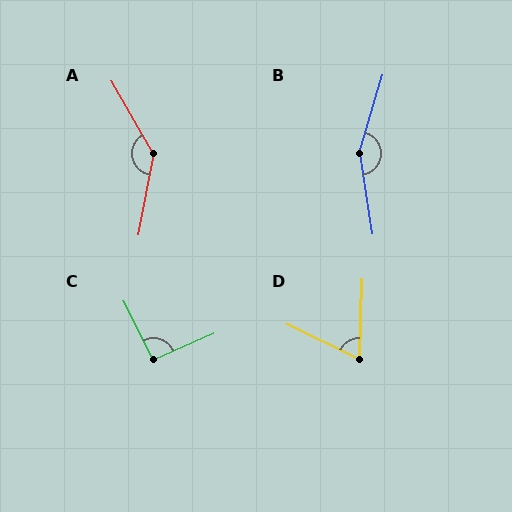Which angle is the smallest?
D, at approximately 65 degrees.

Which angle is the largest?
B, at approximately 154 degrees.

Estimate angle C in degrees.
Approximately 93 degrees.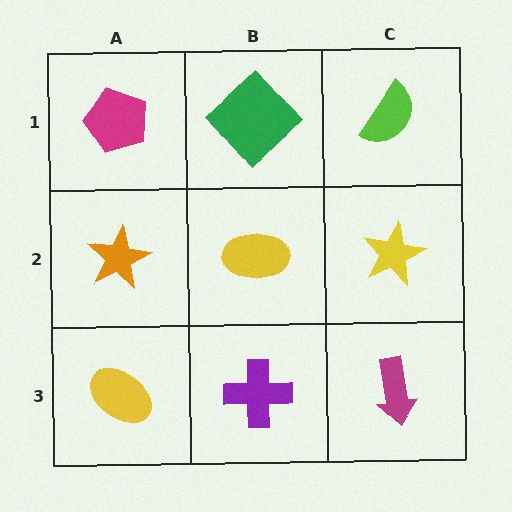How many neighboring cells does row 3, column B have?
3.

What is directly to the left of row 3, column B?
A yellow ellipse.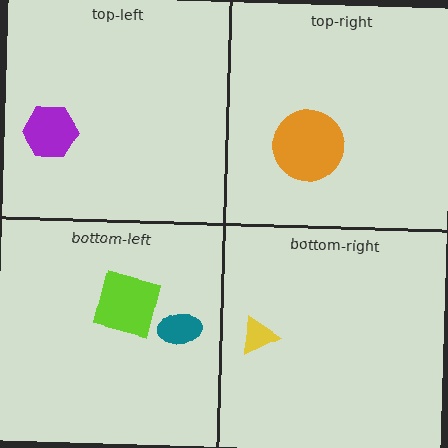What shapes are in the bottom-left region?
The lime square, the teal ellipse.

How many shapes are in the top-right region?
1.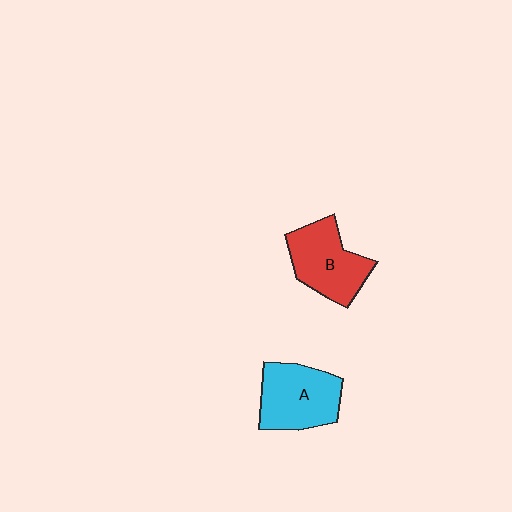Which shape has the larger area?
Shape A (cyan).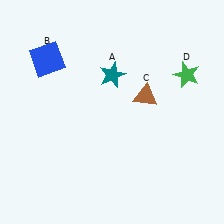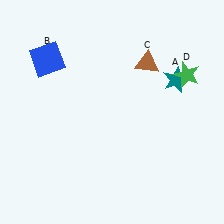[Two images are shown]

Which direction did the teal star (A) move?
The teal star (A) moved right.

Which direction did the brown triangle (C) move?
The brown triangle (C) moved up.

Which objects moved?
The objects that moved are: the teal star (A), the brown triangle (C).